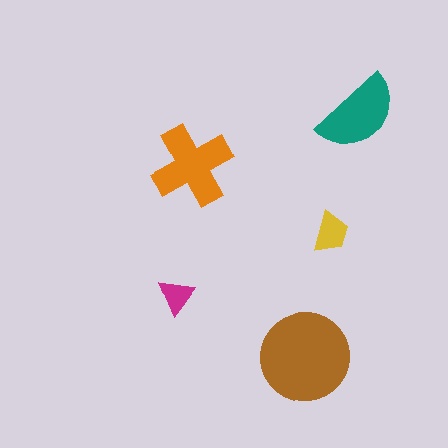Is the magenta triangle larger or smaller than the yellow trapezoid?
Smaller.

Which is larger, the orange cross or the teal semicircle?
The orange cross.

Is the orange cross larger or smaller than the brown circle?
Smaller.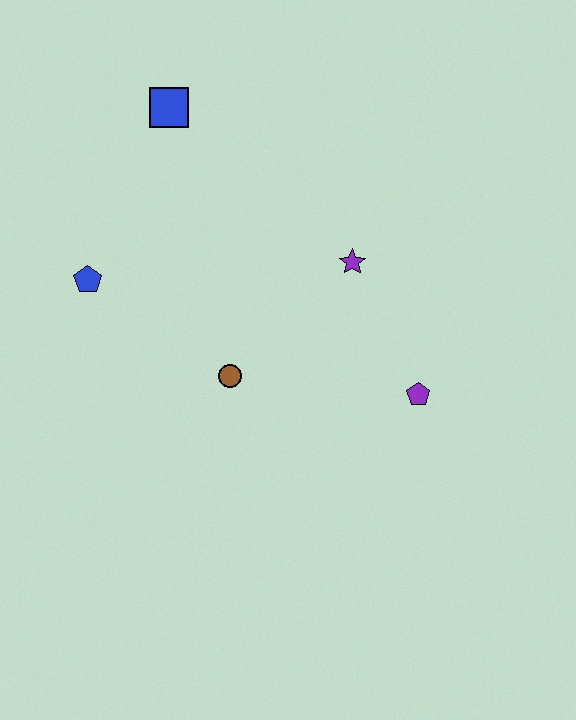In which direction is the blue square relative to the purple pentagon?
The blue square is above the purple pentagon.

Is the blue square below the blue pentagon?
No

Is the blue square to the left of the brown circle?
Yes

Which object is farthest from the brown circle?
The blue square is farthest from the brown circle.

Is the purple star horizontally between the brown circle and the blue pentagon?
No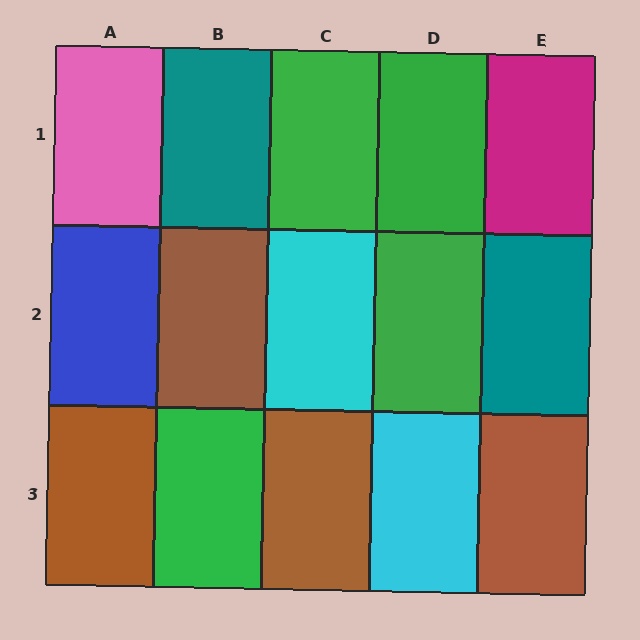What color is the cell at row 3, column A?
Brown.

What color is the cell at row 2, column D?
Green.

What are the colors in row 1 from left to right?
Pink, teal, green, green, magenta.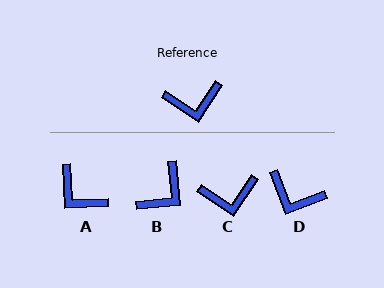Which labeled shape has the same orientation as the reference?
C.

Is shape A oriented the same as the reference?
No, it is off by about 54 degrees.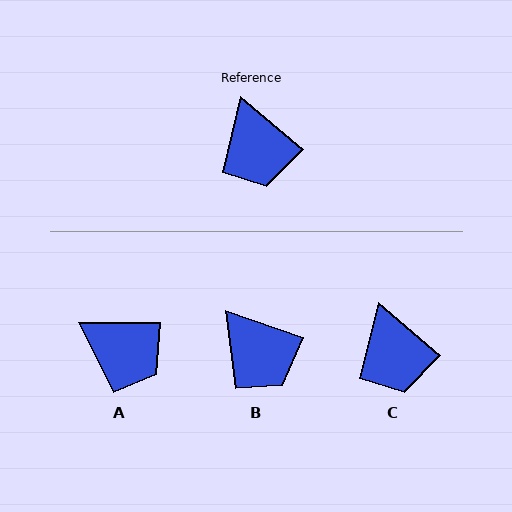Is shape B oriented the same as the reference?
No, it is off by about 22 degrees.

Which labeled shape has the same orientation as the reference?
C.